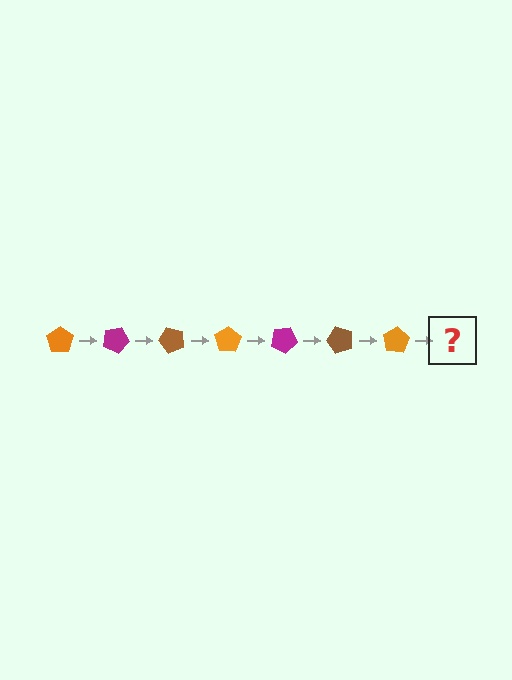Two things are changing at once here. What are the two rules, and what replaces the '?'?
The two rules are that it rotates 25 degrees each step and the color cycles through orange, magenta, and brown. The '?' should be a magenta pentagon, rotated 175 degrees from the start.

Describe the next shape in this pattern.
It should be a magenta pentagon, rotated 175 degrees from the start.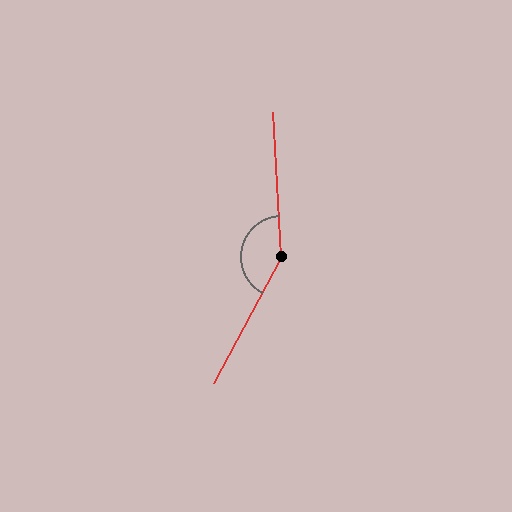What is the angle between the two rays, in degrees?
Approximately 149 degrees.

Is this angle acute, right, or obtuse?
It is obtuse.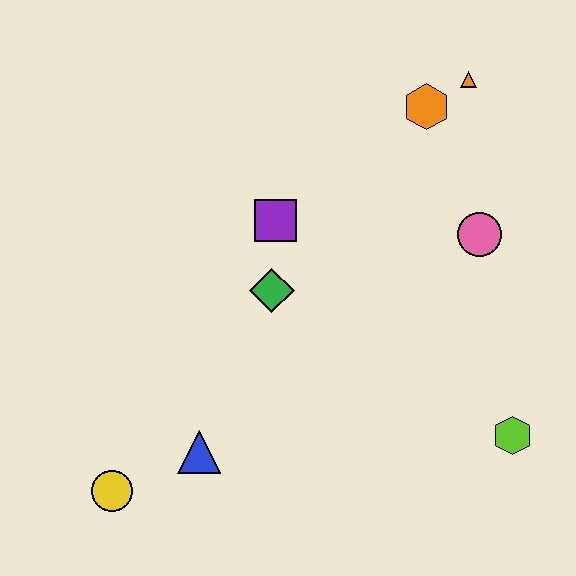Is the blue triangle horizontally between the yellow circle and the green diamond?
Yes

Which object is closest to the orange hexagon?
The orange triangle is closest to the orange hexagon.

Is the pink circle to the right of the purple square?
Yes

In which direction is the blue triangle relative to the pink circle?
The blue triangle is to the left of the pink circle.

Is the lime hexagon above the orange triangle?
No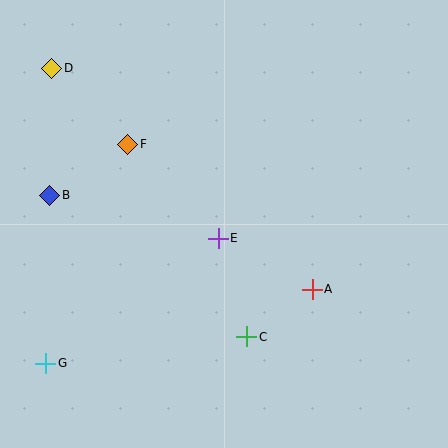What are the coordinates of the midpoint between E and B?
The midpoint between E and B is at (134, 217).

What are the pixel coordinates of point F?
Point F is at (128, 144).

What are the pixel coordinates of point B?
Point B is at (50, 195).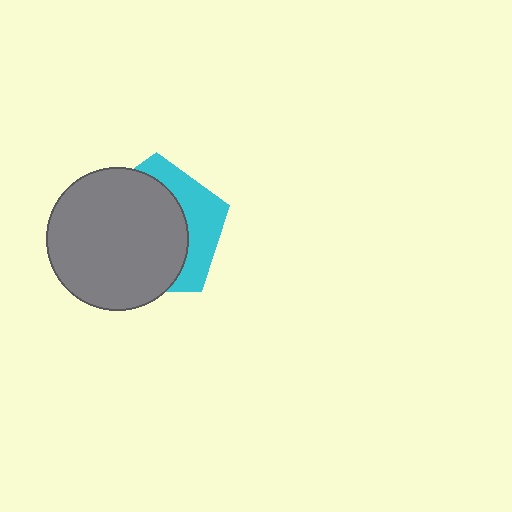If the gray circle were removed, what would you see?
You would see the complete cyan pentagon.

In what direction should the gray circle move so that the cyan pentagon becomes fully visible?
The gray circle should move left. That is the shortest direction to clear the overlap and leave the cyan pentagon fully visible.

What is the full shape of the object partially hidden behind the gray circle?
The partially hidden object is a cyan pentagon.